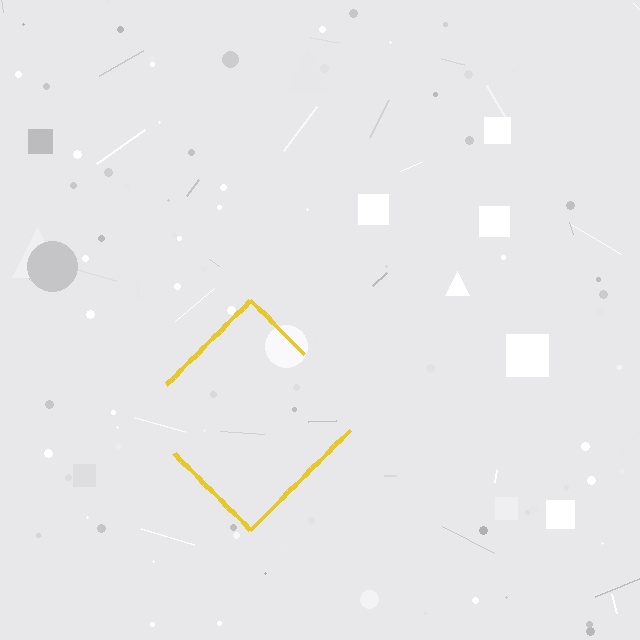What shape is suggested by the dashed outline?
The dashed outline suggests a diamond.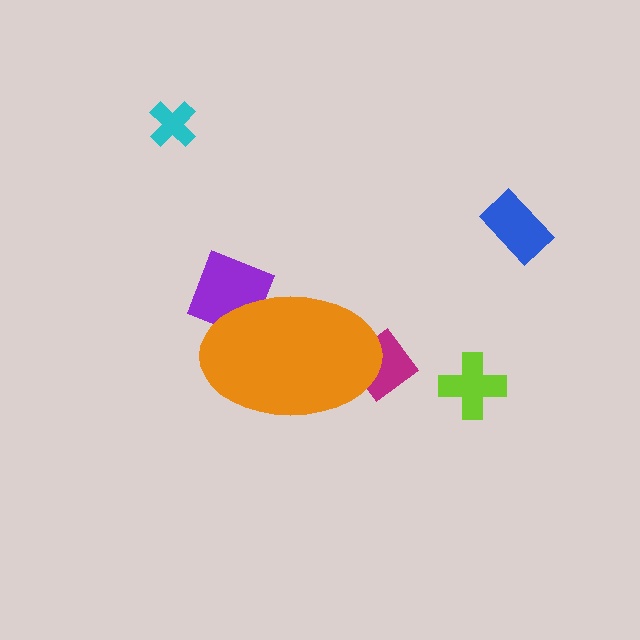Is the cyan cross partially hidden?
No, the cyan cross is fully visible.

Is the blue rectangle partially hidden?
No, the blue rectangle is fully visible.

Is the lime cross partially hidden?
No, the lime cross is fully visible.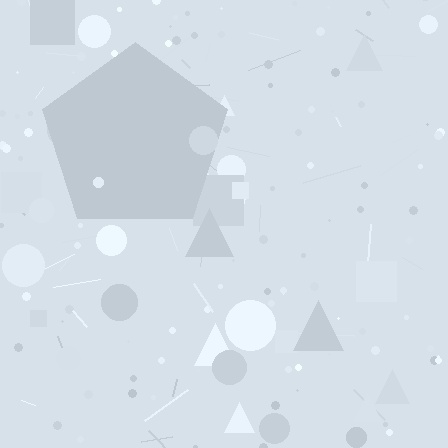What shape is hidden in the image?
A pentagon is hidden in the image.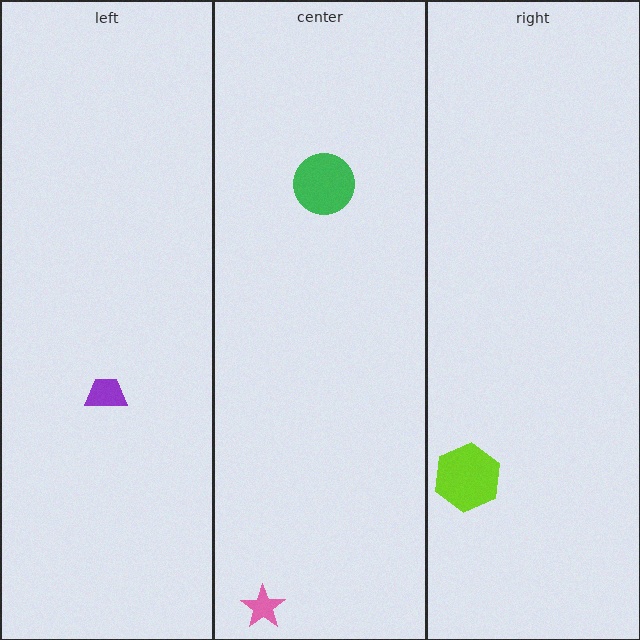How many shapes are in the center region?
2.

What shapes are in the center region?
The pink star, the green circle.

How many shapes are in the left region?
1.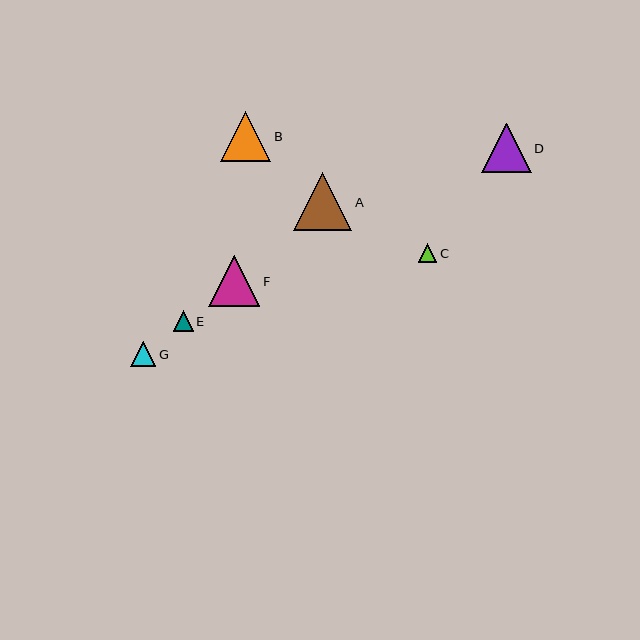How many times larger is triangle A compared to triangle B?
Triangle A is approximately 1.1 times the size of triangle B.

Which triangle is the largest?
Triangle A is the largest with a size of approximately 58 pixels.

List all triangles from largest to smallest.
From largest to smallest: A, F, B, D, G, E, C.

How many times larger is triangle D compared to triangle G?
Triangle D is approximately 2.0 times the size of triangle G.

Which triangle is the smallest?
Triangle C is the smallest with a size of approximately 18 pixels.